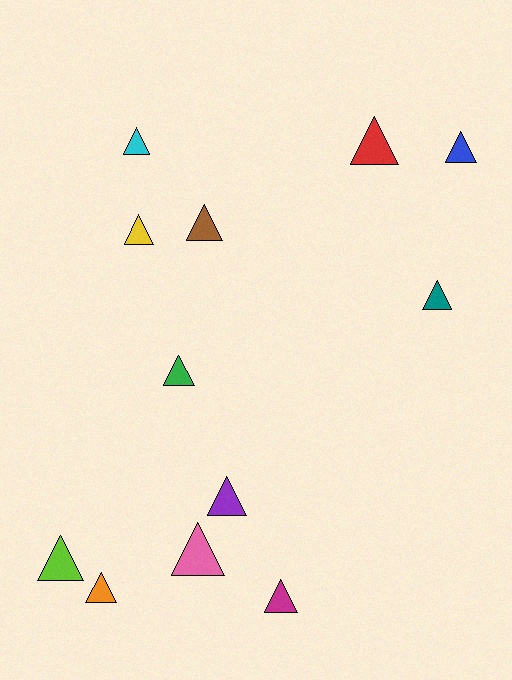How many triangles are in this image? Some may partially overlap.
There are 12 triangles.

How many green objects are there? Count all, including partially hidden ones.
There is 1 green object.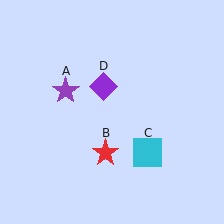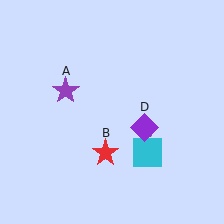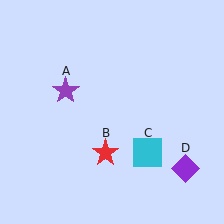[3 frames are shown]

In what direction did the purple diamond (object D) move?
The purple diamond (object D) moved down and to the right.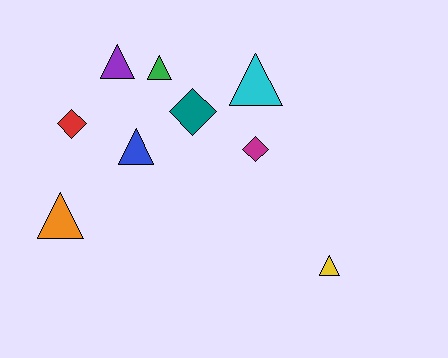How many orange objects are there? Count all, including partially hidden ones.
There is 1 orange object.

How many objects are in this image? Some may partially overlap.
There are 9 objects.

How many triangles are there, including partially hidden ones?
There are 6 triangles.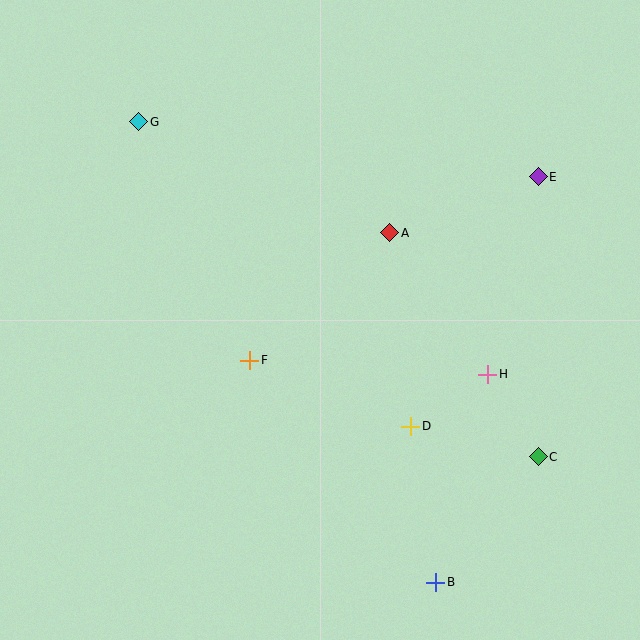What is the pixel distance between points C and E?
The distance between C and E is 280 pixels.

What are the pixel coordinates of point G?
Point G is at (139, 122).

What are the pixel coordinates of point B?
Point B is at (436, 582).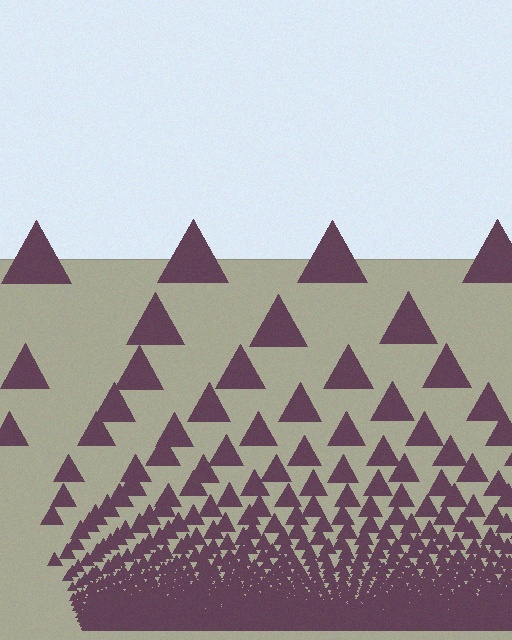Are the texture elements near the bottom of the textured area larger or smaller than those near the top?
Smaller. The gradient is inverted — elements near the bottom are smaller and denser.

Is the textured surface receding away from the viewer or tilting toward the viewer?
The surface appears to tilt toward the viewer. Texture elements get larger and sparser toward the top.